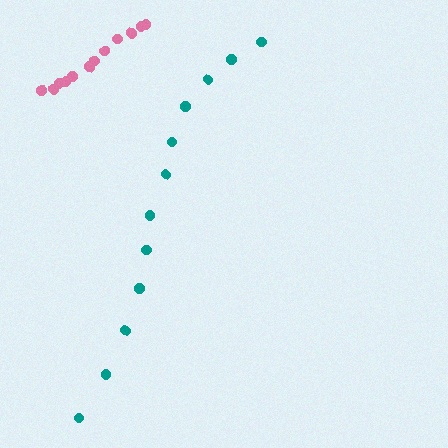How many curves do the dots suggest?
There are 2 distinct paths.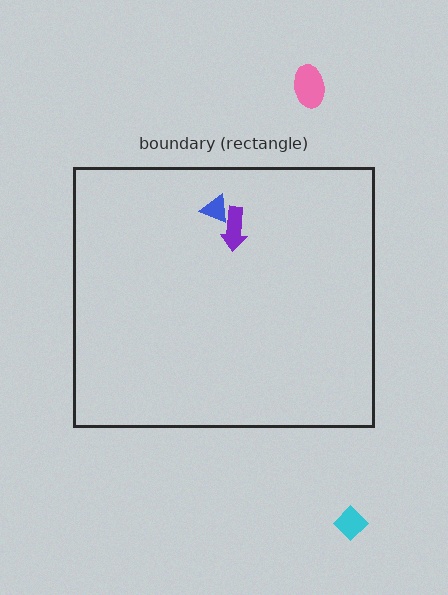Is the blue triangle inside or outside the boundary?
Inside.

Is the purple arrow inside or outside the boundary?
Inside.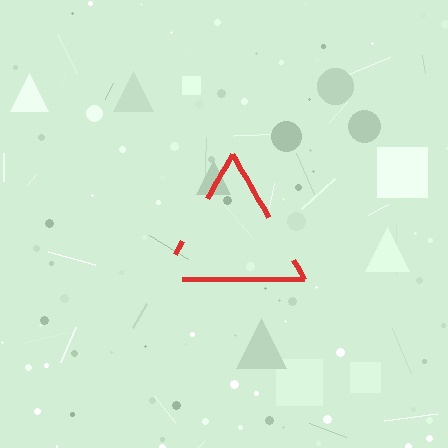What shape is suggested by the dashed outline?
The dashed outline suggests a triangle.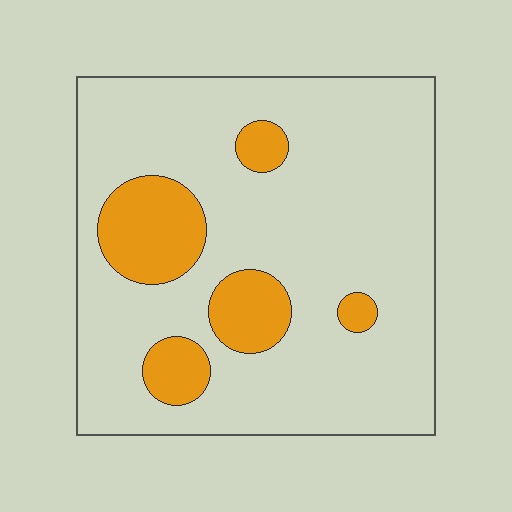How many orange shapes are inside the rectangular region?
5.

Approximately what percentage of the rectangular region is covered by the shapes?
Approximately 15%.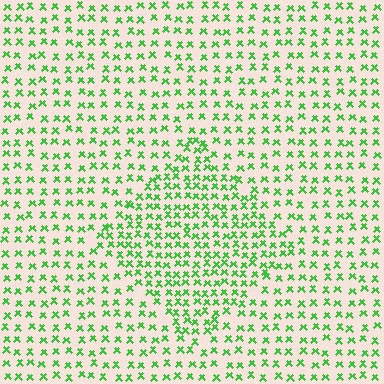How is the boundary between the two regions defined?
The boundary is defined by a change in element density (approximately 1.7x ratio). All elements are the same color, size, and shape.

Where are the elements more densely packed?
The elements are more densely packed inside the diamond boundary.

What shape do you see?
I see a diamond.